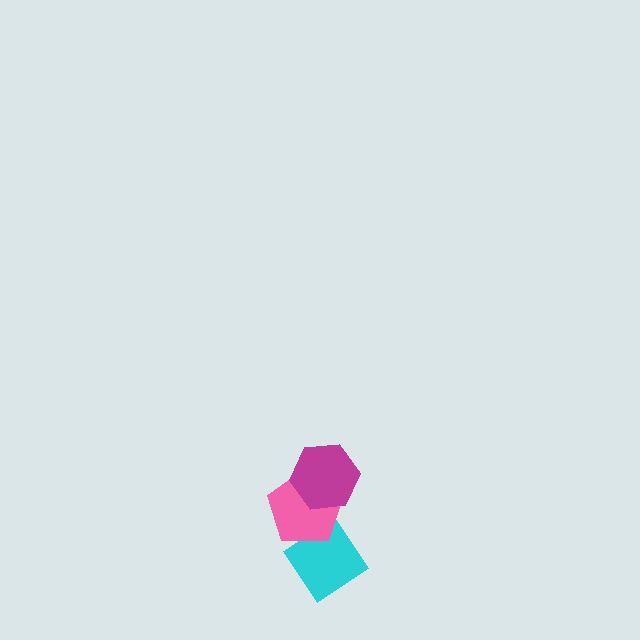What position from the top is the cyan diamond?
The cyan diamond is 3rd from the top.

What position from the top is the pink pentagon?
The pink pentagon is 2nd from the top.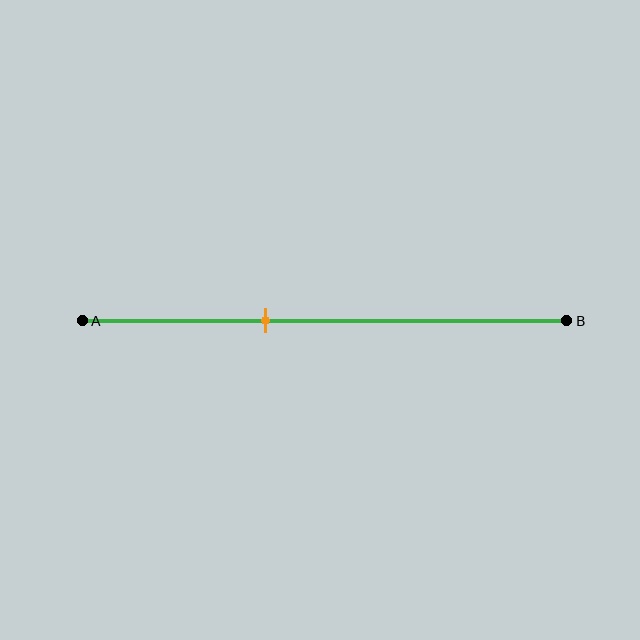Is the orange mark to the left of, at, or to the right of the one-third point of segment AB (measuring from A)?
The orange mark is to the right of the one-third point of segment AB.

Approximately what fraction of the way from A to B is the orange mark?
The orange mark is approximately 40% of the way from A to B.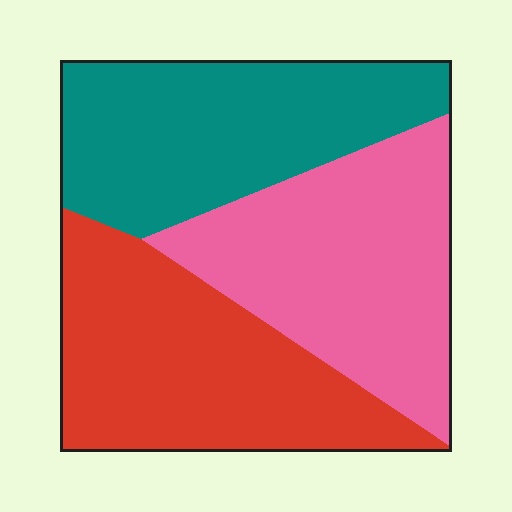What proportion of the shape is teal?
Teal takes up about one third (1/3) of the shape.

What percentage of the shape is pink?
Pink covers around 35% of the shape.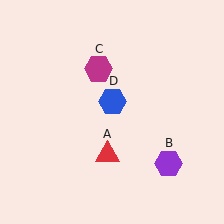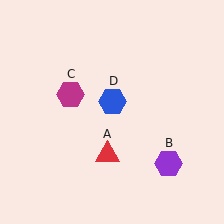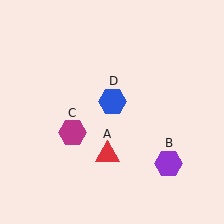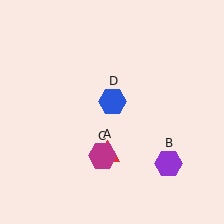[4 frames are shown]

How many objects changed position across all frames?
1 object changed position: magenta hexagon (object C).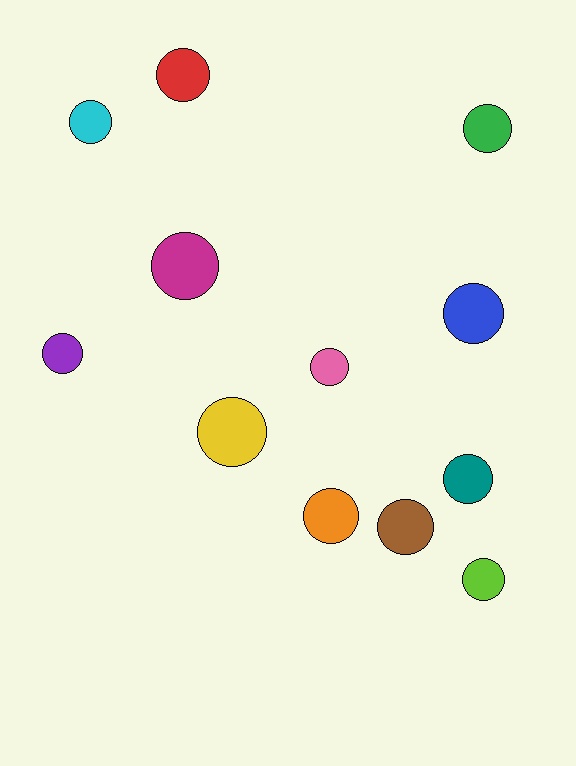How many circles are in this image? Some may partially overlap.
There are 12 circles.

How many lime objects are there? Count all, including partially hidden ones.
There is 1 lime object.